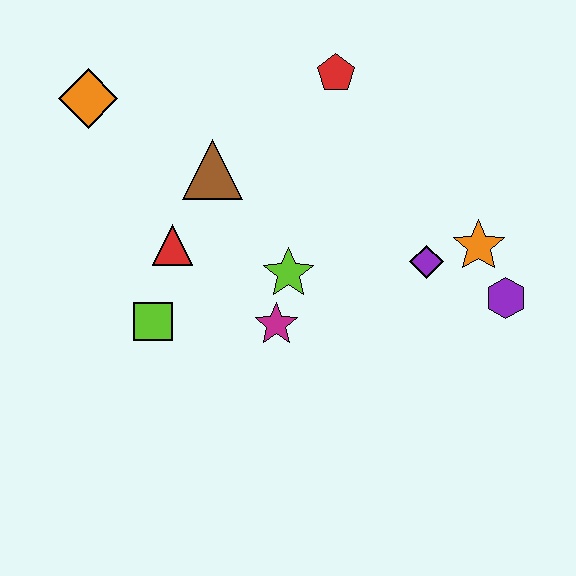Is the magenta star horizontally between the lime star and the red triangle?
Yes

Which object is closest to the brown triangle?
The red triangle is closest to the brown triangle.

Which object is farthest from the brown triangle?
The purple hexagon is farthest from the brown triangle.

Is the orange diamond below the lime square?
No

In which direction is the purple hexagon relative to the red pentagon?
The purple hexagon is below the red pentagon.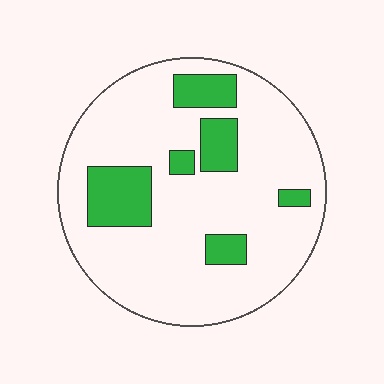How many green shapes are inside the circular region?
6.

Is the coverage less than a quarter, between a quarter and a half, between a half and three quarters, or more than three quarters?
Less than a quarter.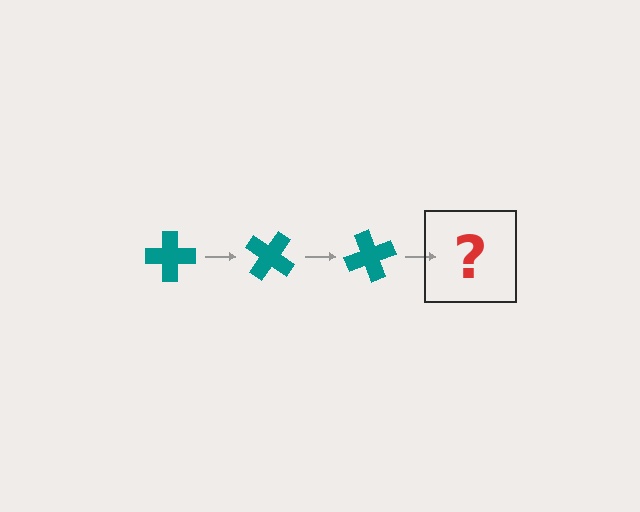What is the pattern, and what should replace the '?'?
The pattern is that the cross rotates 35 degrees each step. The '?' should be a teal cross rotated 105 degrees.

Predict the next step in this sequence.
The next step is a teal cross rotated 105 degrees.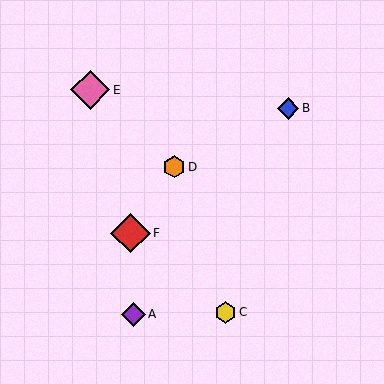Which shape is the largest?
The red diamond (labeled F) is the largest.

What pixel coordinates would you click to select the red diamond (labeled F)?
Click at (131, 233) to select the red diamond F.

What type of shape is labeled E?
Shape E is a pink diamond.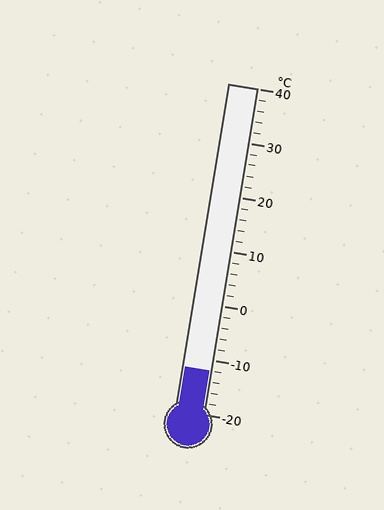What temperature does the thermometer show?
The thermometer shows approximately -12°C.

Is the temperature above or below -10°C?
The temperature is below -10°C.